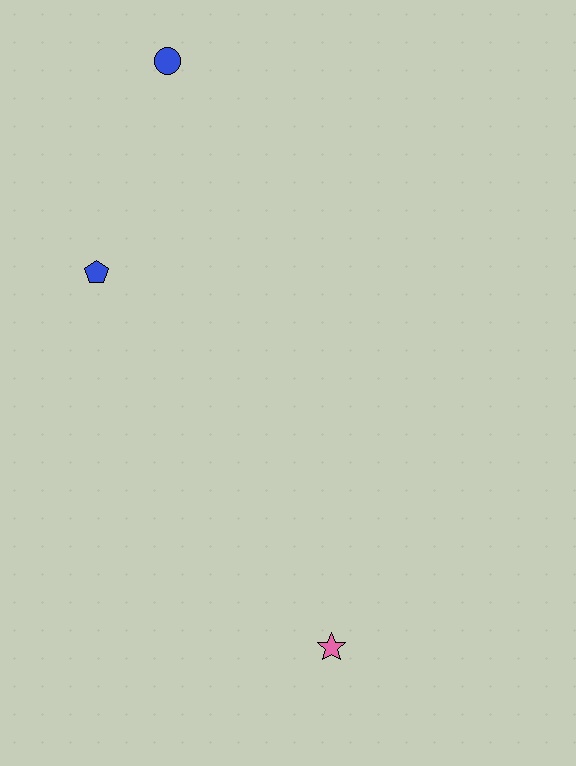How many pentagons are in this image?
There is 1 pentagon.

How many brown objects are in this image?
There are no brown objects.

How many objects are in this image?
There are 3 objects.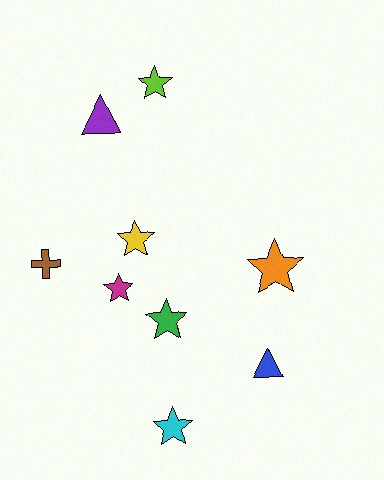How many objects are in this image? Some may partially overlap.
There are 9 objects.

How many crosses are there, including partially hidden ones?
There is 1 cross.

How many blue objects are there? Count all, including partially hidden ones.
There is 1 blue object.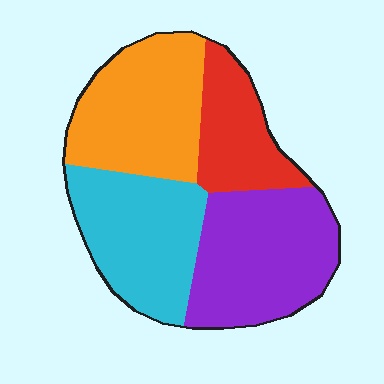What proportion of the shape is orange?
Orange takes up about one quarter (1/4) of the shape.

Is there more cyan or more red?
Cyan.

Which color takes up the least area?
Red, at roughly 15%.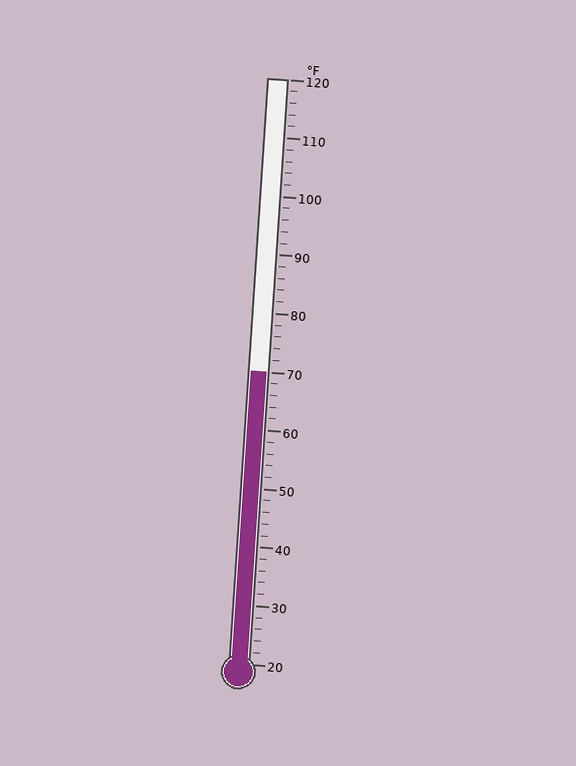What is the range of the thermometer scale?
The thermometer scale ranges from 20°F to 120°F.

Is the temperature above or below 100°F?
The temperature is below 100°F.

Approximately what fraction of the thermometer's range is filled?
The thermometer is filled to approximately 50% of its range.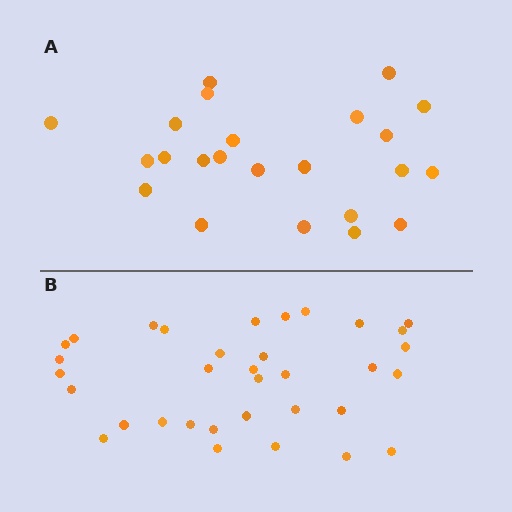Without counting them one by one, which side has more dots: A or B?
Region B (the bottom region) has more dots.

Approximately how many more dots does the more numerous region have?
Region B has roughly 12 or so more dots than region A.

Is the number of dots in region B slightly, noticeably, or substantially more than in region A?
Region B has substantially more. The ratio is roughly 1.5 to 1.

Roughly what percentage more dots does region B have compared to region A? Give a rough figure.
About 50% more.